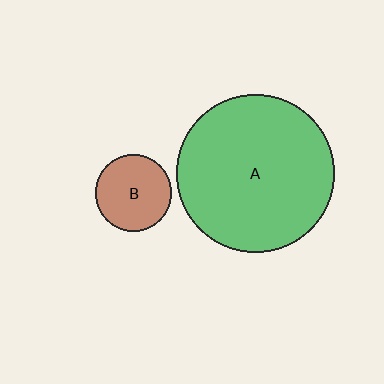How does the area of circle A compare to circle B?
Approximately 4.2 times.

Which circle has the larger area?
Circle A (green).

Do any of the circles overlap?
No, none of the circles overlap.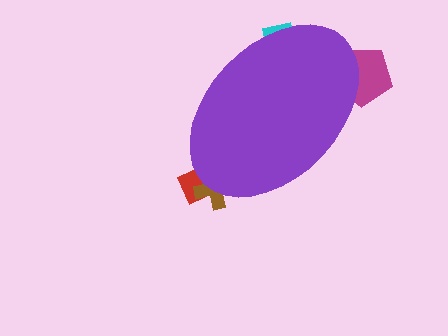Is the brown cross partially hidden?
Yes, the brown cross is partially hidden behind the purple ellipse.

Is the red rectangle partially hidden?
Yes, the red rectangle is partially hidden behind the purple ellipse.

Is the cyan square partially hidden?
Yes, the cyan square is partially hidden behind the purple ellipse.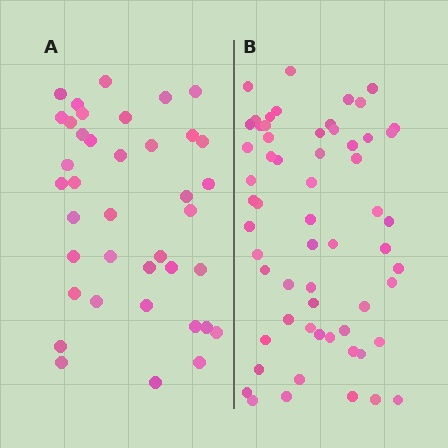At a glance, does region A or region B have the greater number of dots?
Region B (the right region) has more dots.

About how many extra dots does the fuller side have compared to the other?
Region B has approximately 20 more dots than region A.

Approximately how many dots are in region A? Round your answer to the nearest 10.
About 40 dots. (The exact count is 39, which rounds to 40.)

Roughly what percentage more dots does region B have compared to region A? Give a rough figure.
About 55% more.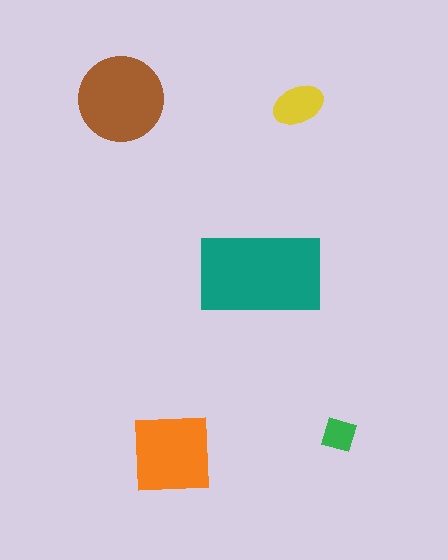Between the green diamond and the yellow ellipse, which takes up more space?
The yellow ellipse.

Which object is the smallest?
The green diamond.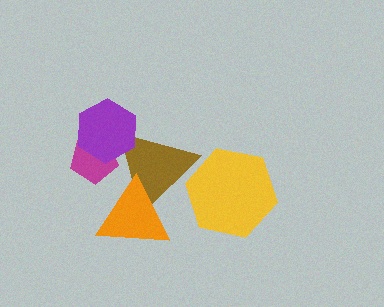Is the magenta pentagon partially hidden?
Yes, it is partially covered by another shape.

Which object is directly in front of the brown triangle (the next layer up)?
The magenta pentagon is directly in front of the brown triangle.